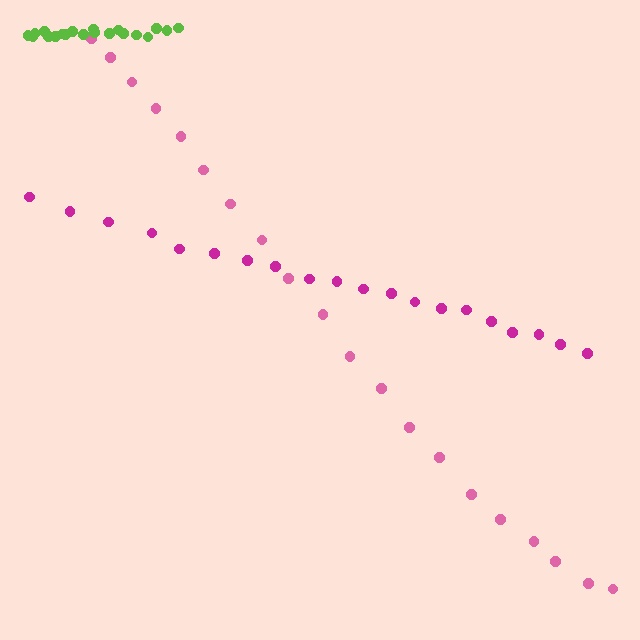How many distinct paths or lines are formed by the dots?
There are 3 distinct paths.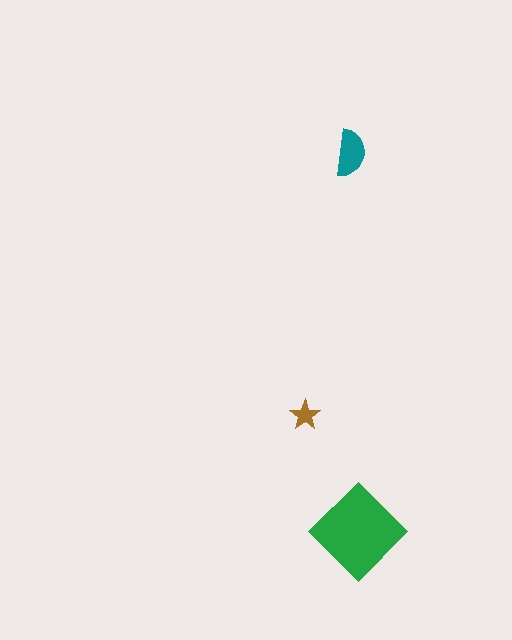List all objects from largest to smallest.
The green diamond, the teal semicircle, the brown star.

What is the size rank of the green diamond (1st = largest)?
1st.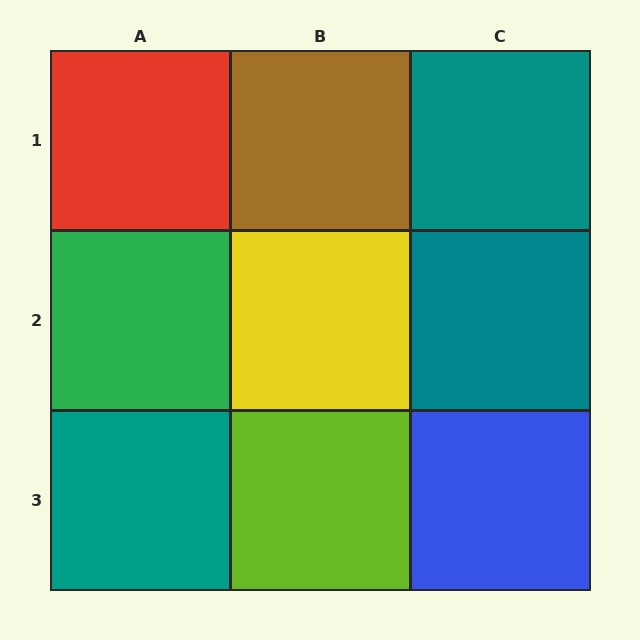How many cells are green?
1 cell is green.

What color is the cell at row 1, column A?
Red.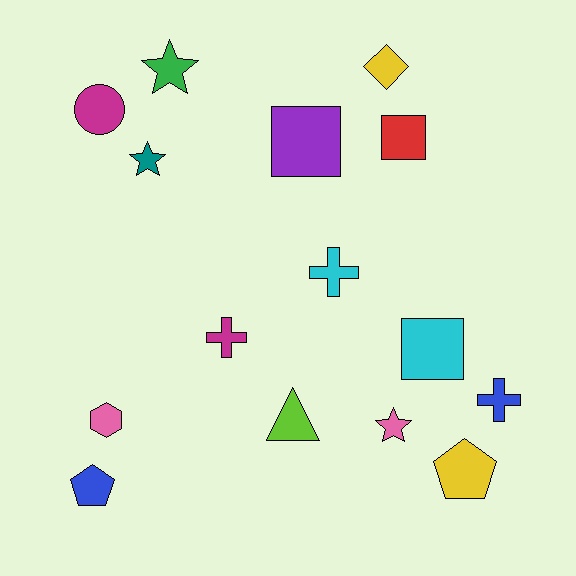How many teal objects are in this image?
There is 1 teal object.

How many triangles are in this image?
There is 1 triangle.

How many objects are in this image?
There are 15 objects.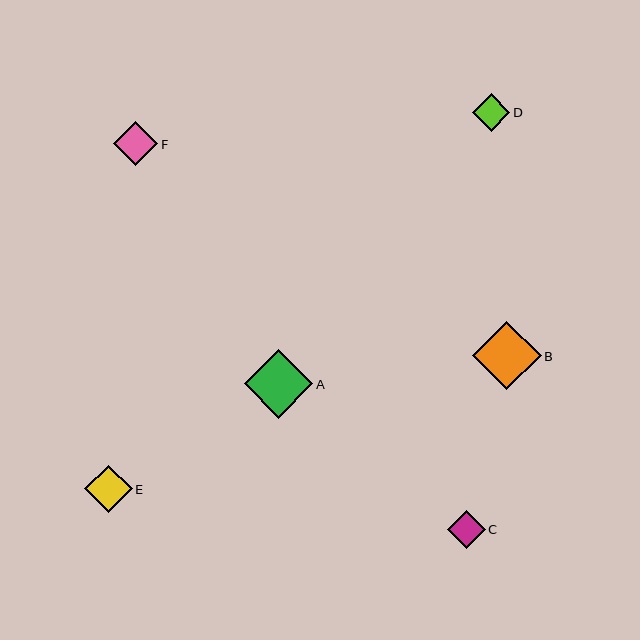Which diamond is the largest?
Diamond A is the largest with a size of approximately 69 pixels.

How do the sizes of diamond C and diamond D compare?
Diamond C and diamond D are approximately the same size.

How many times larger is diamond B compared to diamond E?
Diamond B is approximately 1.4 times the size of diamond E.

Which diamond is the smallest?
Diamond D is the smallest with a size of approximately 37 pixels.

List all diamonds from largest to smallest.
From largest to smallest: A, B, E, F, C, D.